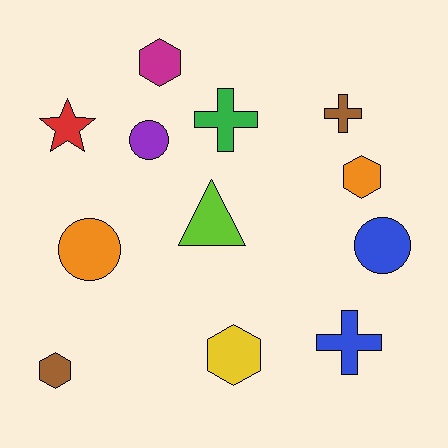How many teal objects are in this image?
There are no teal objects.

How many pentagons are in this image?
There are no pentagons.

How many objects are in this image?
There are 12 objects.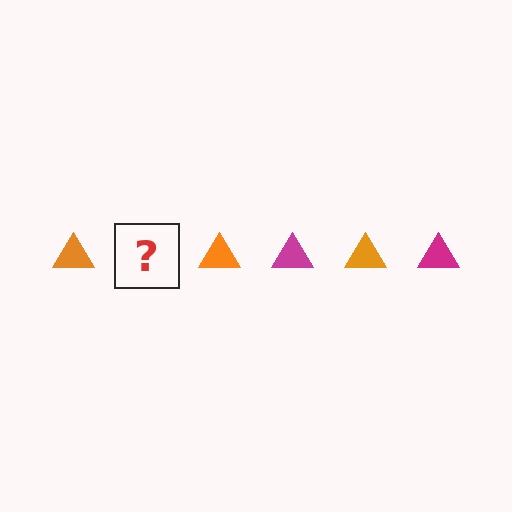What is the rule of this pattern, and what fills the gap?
The rule is that the pattern cycles through orange, magenta triangles. The gap should be filled with a magenta triangle.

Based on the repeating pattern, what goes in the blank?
The blank should be a magenta triangle.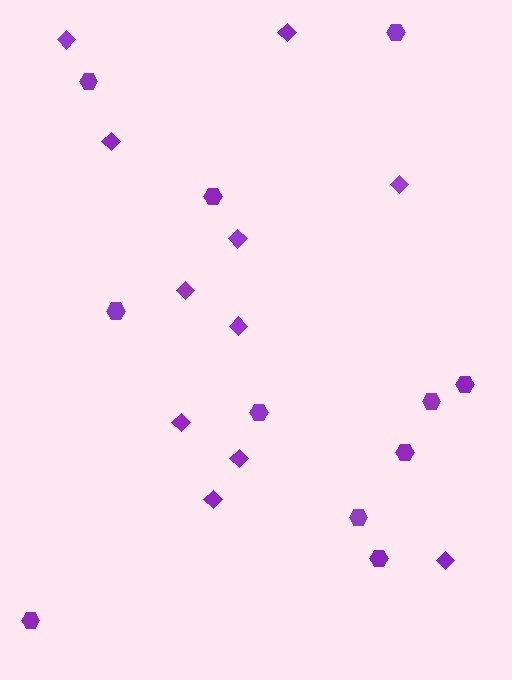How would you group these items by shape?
There are 2 groups: one group of hexagons (11) and one group of diamonds (11).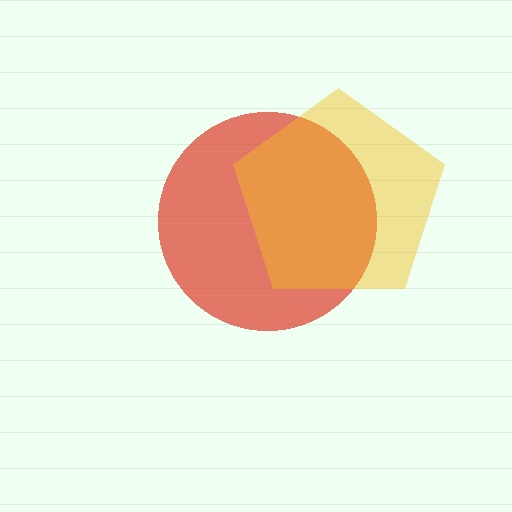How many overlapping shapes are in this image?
There are 2 overlapping shapes in the image.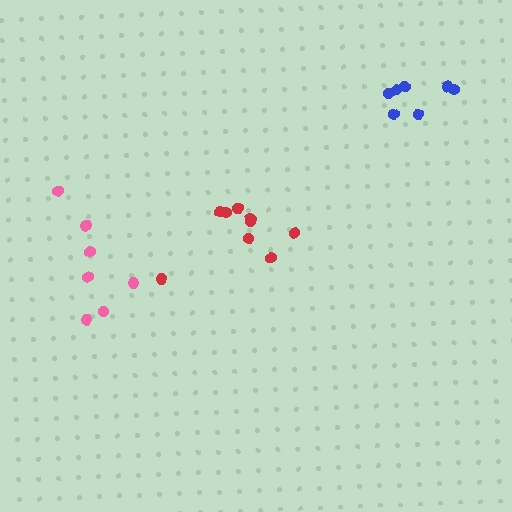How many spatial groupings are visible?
There are 3 spatial groupings.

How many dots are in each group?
Group 1: 10 dots, Group 2: 7 dots, Group 3: 7 dots (24 total).